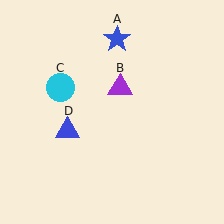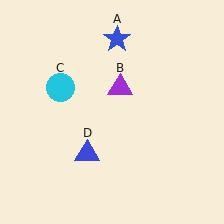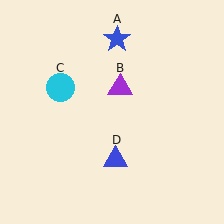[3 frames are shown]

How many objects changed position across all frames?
1 object changed position: blue triangle (object D).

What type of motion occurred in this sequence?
The blue triangle (object D) rotated counterclockwise around the center of the scene.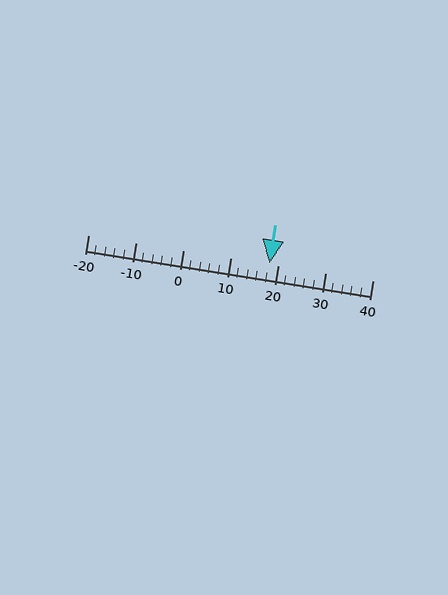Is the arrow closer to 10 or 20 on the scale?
The arrow is closer to 20.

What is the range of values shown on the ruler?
The ruler shows values from -20 to 40.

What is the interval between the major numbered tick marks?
The major tick marks are spaced 10 units apart.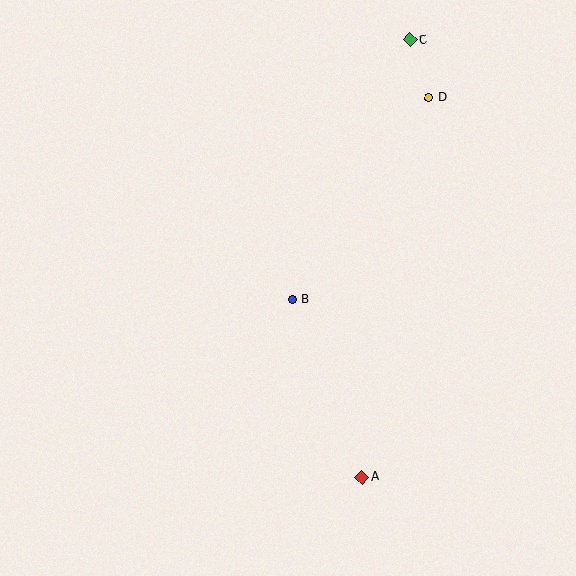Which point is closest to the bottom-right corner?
Point A is closest to the bottom-right corner.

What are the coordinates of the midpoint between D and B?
The midpoint between D and B is at (360, 199).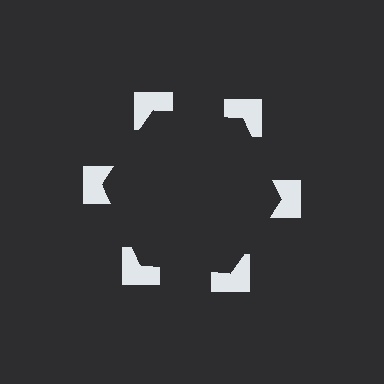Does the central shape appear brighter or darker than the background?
It typically appears slightly darker than the background, even though no actual brightness change is drawn.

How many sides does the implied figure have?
6 sides.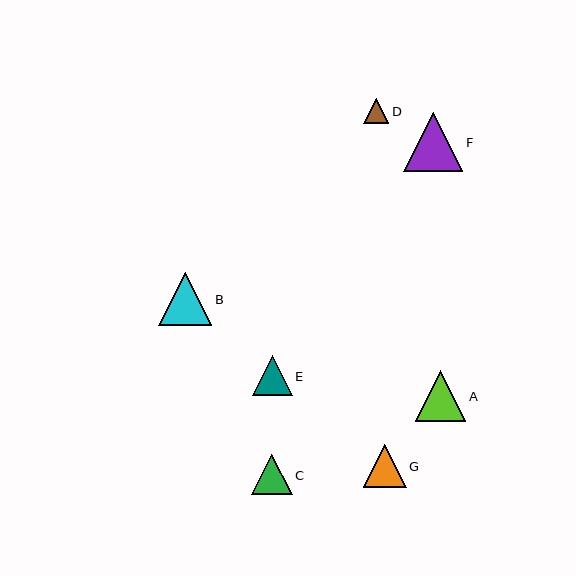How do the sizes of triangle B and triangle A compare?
Triangle B and triangle A are approximately the same size.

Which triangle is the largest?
Triangle F is the largest with a size of approximately 59 pixels.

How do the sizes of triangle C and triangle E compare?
Triangle C and triangle E are approximately the same size.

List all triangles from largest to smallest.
From largest to smallest: F, B, A, G, C, E, D.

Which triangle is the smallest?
Triangle D is the smallest with a size of approximately 25 pixels.